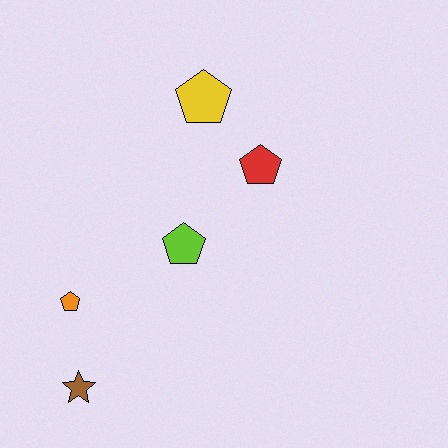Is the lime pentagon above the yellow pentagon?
No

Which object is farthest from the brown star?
The yellow pentagon is farthest from the brown star.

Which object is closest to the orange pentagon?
The brown star is closest to the orange pentagon.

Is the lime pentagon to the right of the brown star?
Yes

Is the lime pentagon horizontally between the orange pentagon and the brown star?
No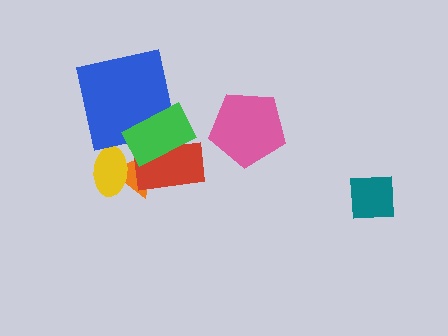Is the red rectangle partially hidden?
Yes, it is partially covered by another shape.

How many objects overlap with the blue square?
1 object overlaps with the blue square.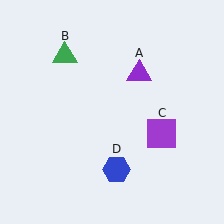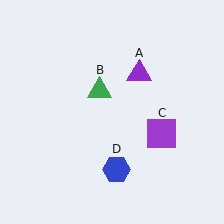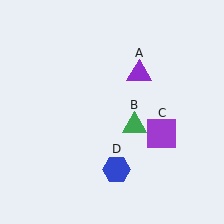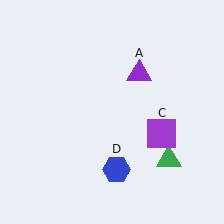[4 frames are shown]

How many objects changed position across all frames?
1 object changed position: green triangle (object B).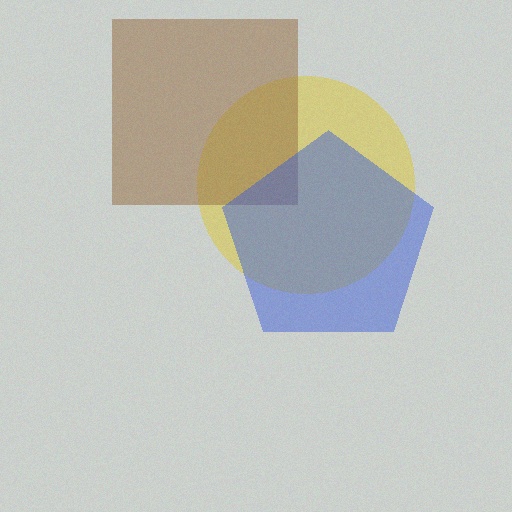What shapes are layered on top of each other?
The layered shapes are: a yellow circle, a brown square, a blue pentagon.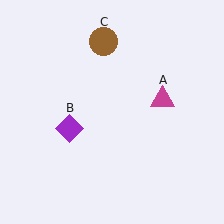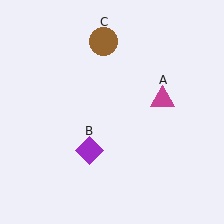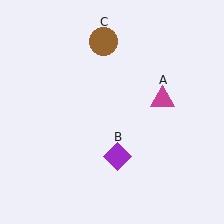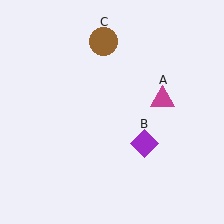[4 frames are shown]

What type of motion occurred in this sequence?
The purple diamond (object B) rotated counterclockwise around the center of the scene.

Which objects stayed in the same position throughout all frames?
Magenta triangle (object A) and brown circle (object C) remained stationary.